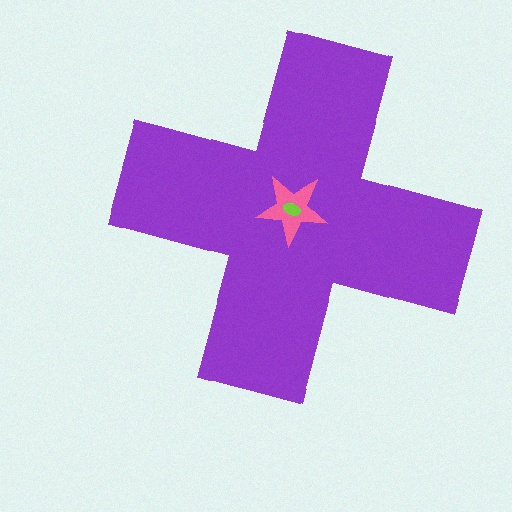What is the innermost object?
The lime ellipse.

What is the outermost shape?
The purple cross.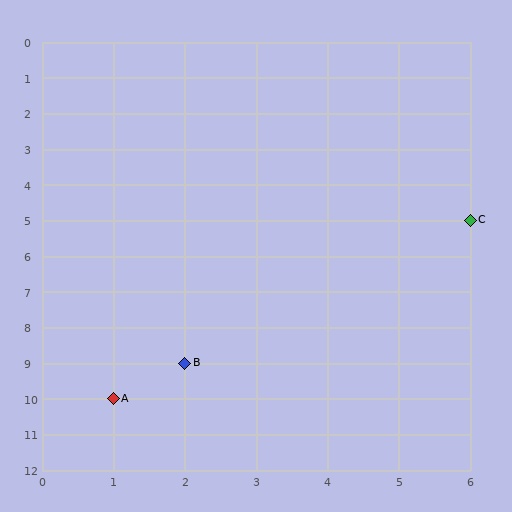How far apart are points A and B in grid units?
Points A and B are 1 column and 1 row apart (about 1.4 grid units diagonally).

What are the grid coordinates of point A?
Point A is at grid coordinates (1, 10).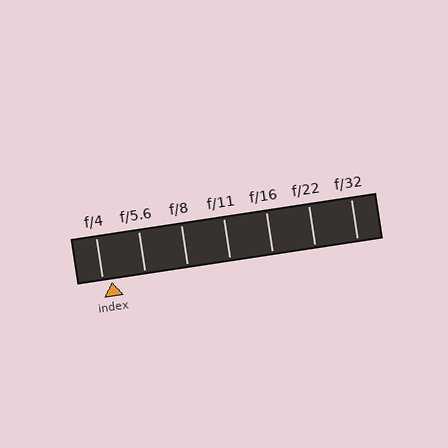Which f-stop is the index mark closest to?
The index mark is closest to f/4.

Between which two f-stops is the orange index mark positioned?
The index mark is between f/4 and f/5.6.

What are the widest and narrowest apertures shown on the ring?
The widest aperture shown is f/4 and the narrowest is f/32.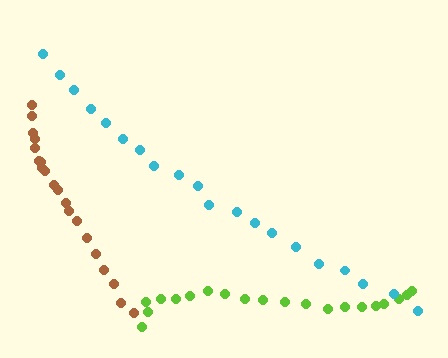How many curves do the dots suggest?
There are 3 distinct paths.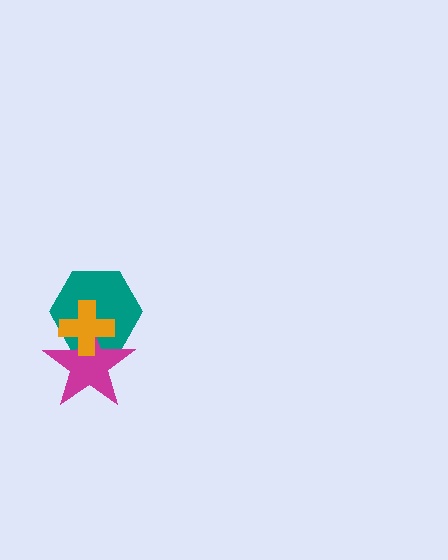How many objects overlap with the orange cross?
2 objects overlap with the orange cross.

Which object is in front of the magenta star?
The orange cross is in front of the magenta star.